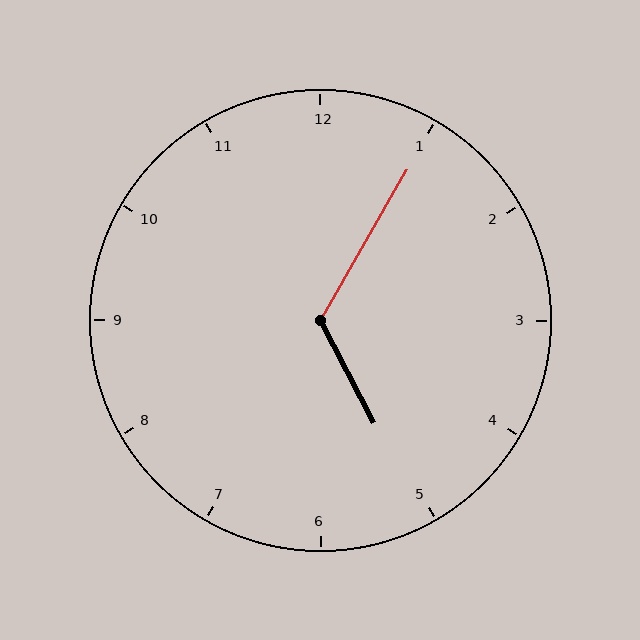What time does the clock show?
5:05.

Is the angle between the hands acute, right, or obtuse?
It is obtuse.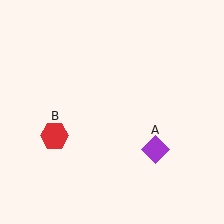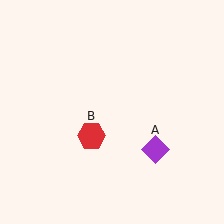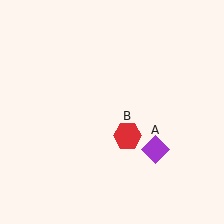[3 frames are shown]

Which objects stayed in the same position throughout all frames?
Purple diamond (object A) remained stationary.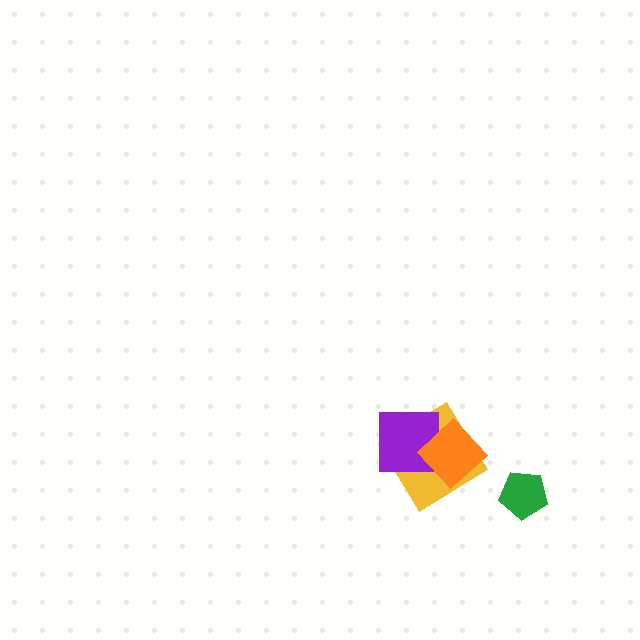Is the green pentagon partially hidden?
No, no other shape covers it.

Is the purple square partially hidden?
Yes, it is partially covered by another shape.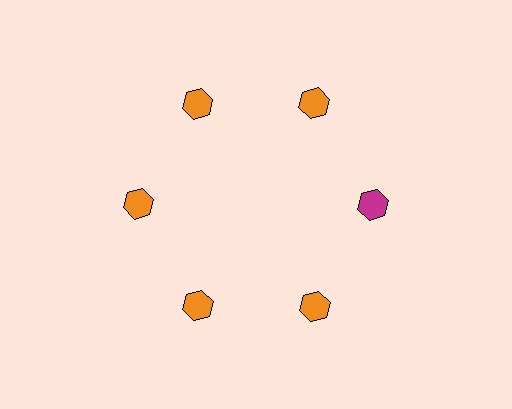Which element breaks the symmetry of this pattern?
The magenta hexagon at roughly the 3 o'clock position breaks the symmetry. All other shapes are orange hexagons.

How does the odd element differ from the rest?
It has a different color: magenta instead of orange.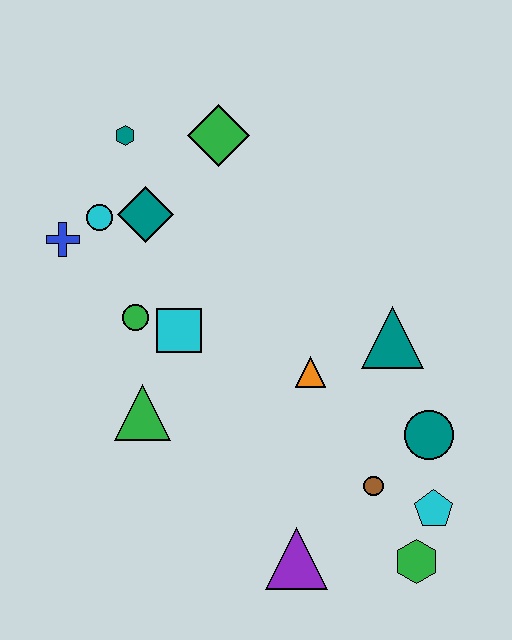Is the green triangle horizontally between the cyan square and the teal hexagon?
Yes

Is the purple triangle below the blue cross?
Yes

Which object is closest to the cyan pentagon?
The green hexagon is closest to the cyan pentagon.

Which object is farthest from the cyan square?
The green hexagon is farthest from the cyan square.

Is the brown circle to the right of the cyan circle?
Yes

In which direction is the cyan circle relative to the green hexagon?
The cyan circle is above the green hexagon.